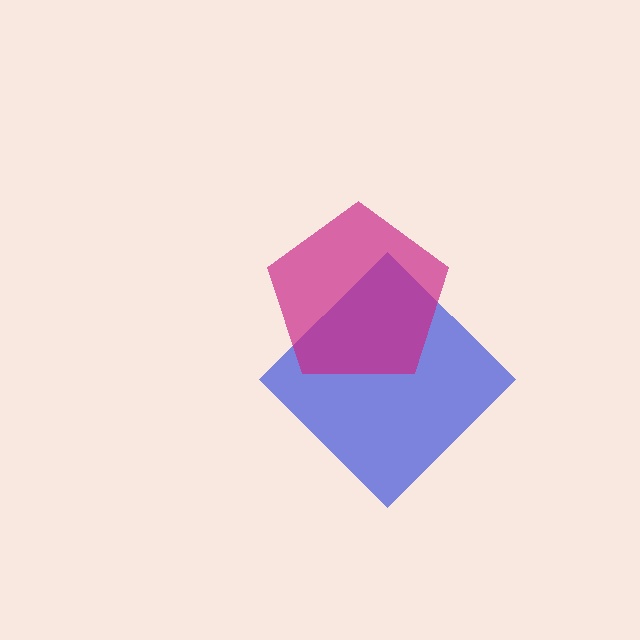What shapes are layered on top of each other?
The layered shapes are: a blue diamond, a magenta pentagon.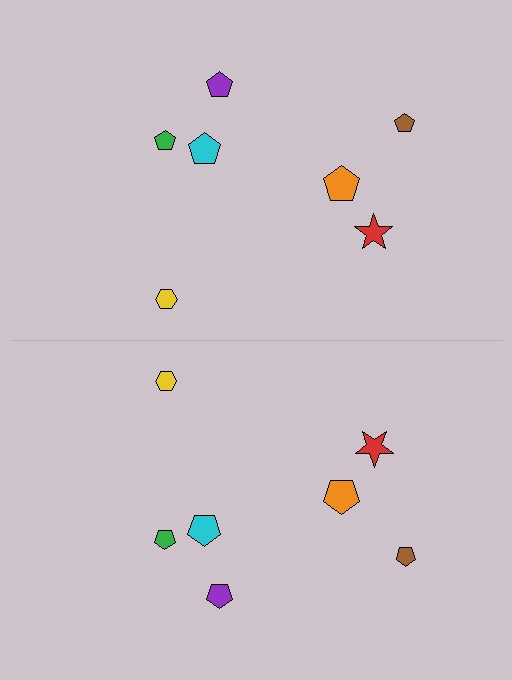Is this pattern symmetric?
Yes, this pattern has bilateral (reflection) symmetry.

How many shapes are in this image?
There are 14 shapes in this image.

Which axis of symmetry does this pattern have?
The pattern has a horizontal axis of symmetry running through the center of the image.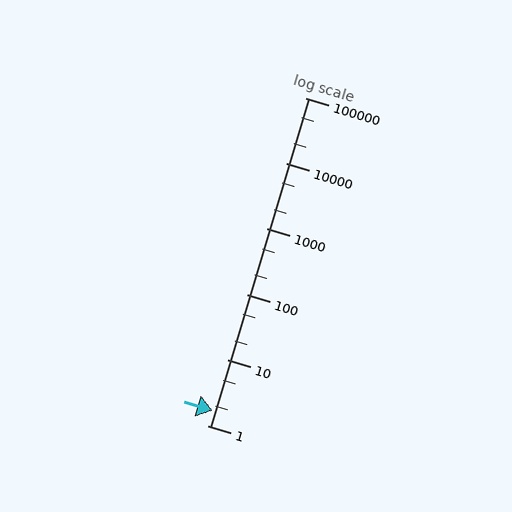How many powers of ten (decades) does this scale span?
The scale spans 5 decades, from 1 to 100000.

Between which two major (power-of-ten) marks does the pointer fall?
The pointer is between 1 and 10.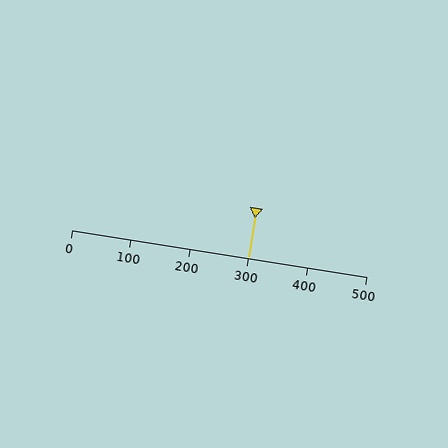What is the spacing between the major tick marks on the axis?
The major ticks are spaced 100 apart.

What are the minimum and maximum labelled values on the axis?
The axis runs from 0 to 500.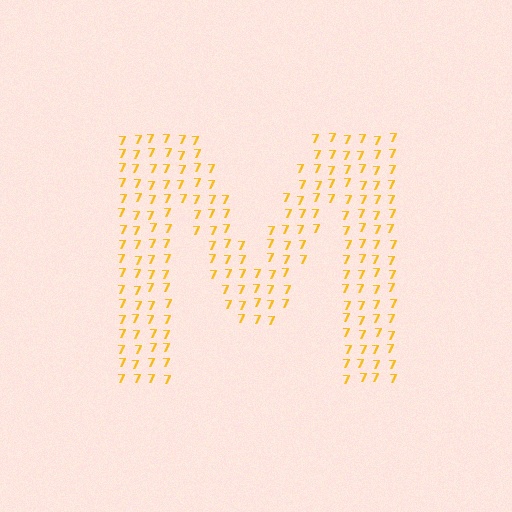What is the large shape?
The large shape is the letter M.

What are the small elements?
The small elements are digit 7's.